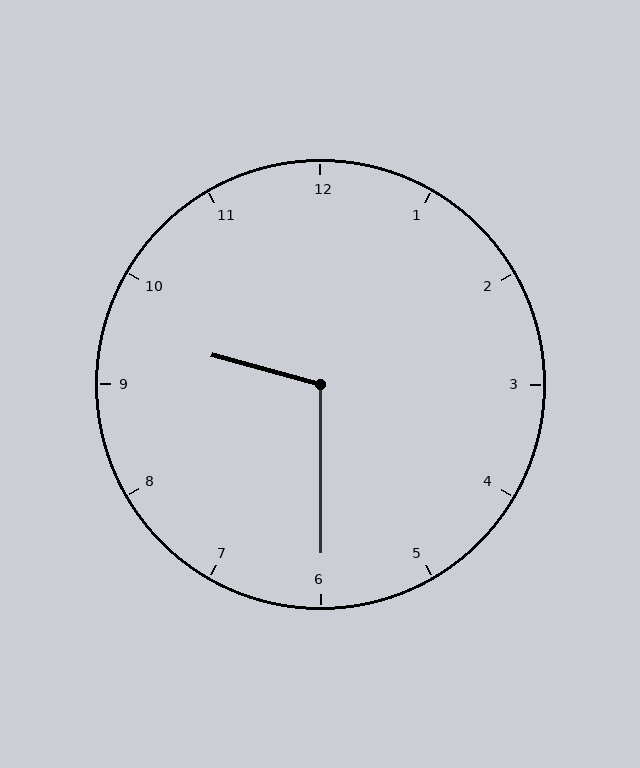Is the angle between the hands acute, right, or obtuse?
It is obtuse.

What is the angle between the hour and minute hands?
Approximately 105 degrees.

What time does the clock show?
9:30.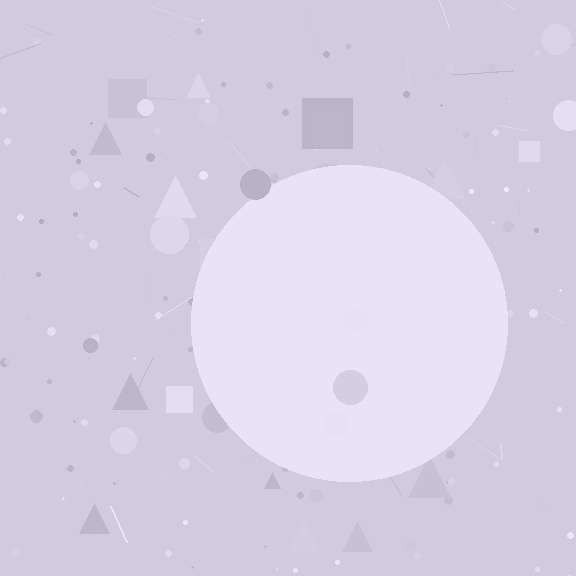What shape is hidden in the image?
A circle is hidden in the image.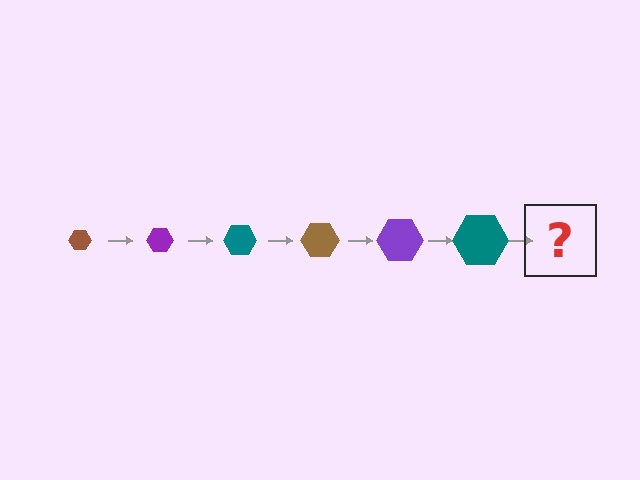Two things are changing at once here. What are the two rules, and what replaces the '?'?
The two rules are that the hexagon grows larger each step and the color cycles through brown, purple, and teal. The '?' should be a brown hexagon, larger than the previous one.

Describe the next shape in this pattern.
It should be a brown hexagon, larger than the previous one.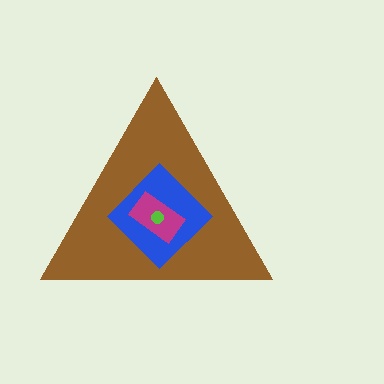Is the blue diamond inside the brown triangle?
Yes.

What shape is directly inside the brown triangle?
The blue diamond.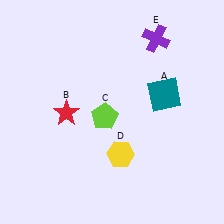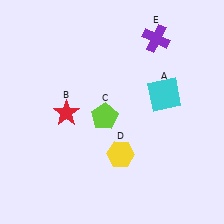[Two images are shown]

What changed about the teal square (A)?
In Image 1, A is teal. In Image 2, it changed to cyan.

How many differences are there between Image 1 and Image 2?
There is 1 difference between the two images.